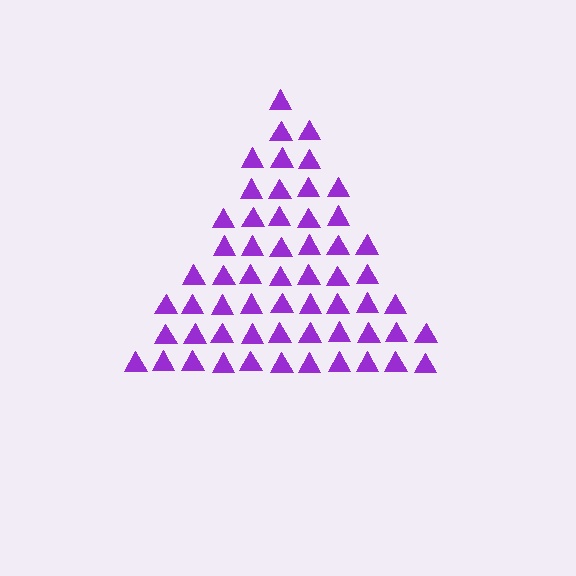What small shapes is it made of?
It is made of small triangles.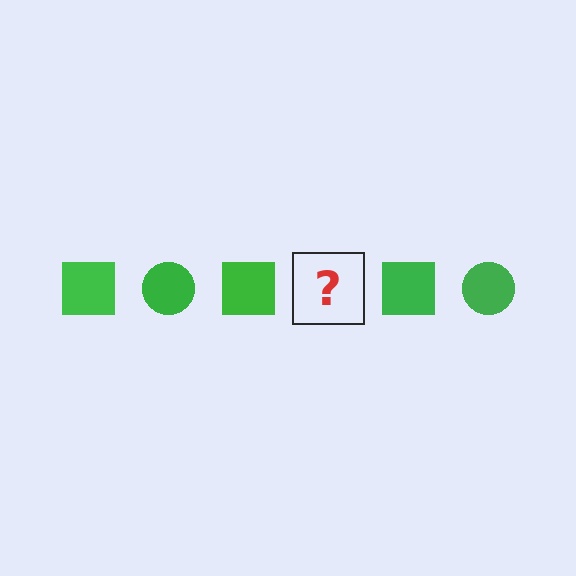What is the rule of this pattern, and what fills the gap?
The rule is that the pattern cycles through square, circle shapes in green. The gap should be filled with a green circle.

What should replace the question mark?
The question mark should be replaced with a green circle.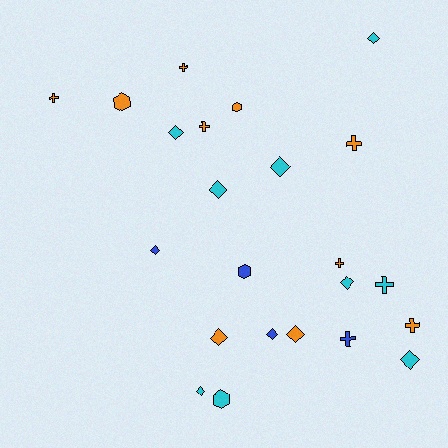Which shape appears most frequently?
Diamond, with 11 objects.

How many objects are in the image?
There are 23 objects.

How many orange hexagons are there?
There are 2 orange hexagons.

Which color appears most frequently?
Orange, with 10 objects.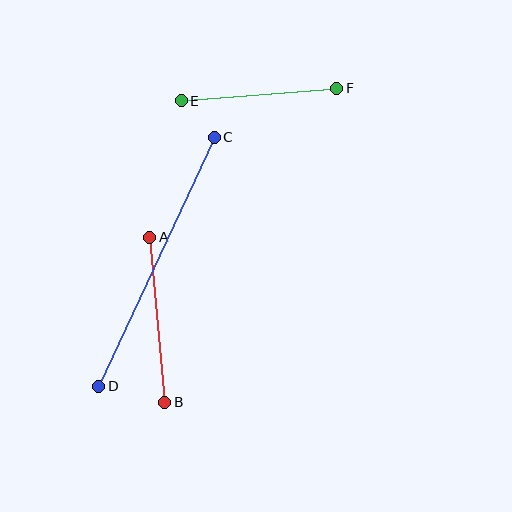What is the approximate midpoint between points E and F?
The midpoint is at approximately (259, 94) pixels.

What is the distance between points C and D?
The distance is approximately 275 pixels.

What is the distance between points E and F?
The distance is approximately 156 pixels.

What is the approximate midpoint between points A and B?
The midpoint is at approximately (157, 320) pixels.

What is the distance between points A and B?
The distance is approximately 165 pixels.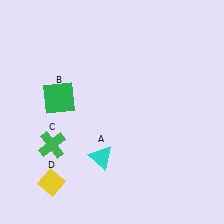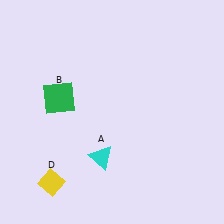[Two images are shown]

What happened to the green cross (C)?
The green cross (C) was removed in Image 2. It was in the bottom-left area of Image 1.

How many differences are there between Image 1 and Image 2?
There is 1 difference between the two images.